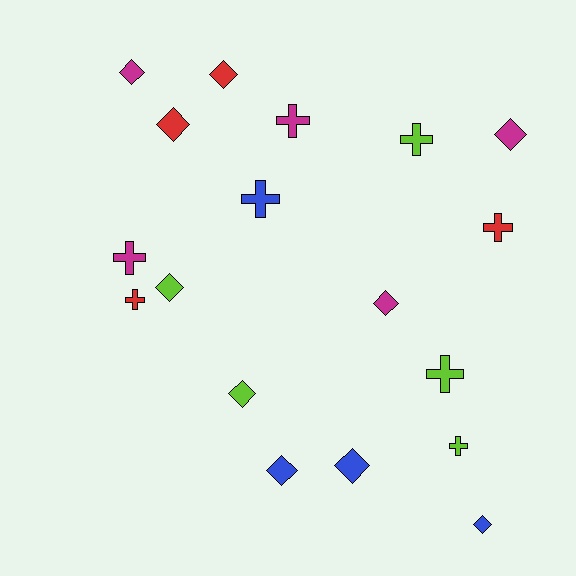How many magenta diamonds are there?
There are 3 magenta diamonds.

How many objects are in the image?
There are 18 objects.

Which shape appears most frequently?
Diamond, with 10 objects.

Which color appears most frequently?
Magenta, with 5 objects.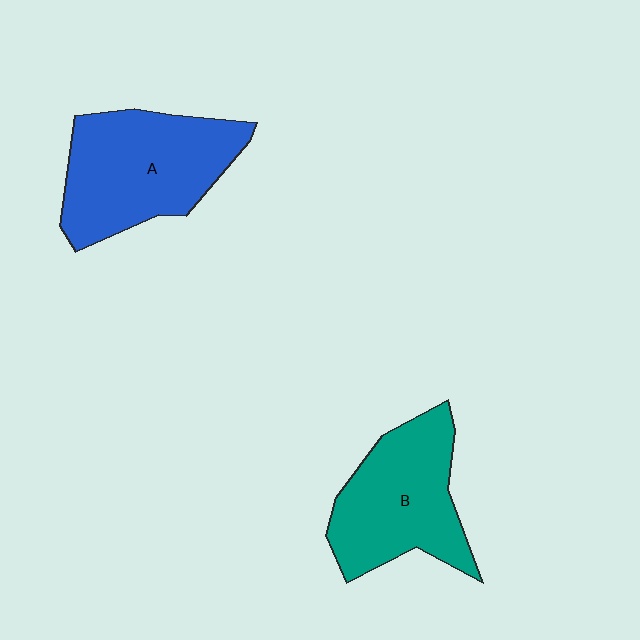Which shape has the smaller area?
Shape B (teal).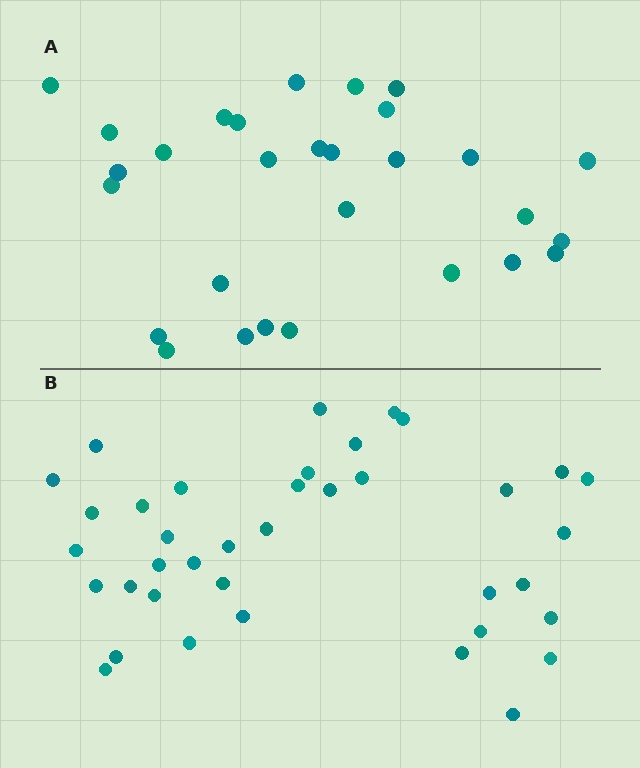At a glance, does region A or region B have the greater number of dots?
Region B (the bottom region) has more dots.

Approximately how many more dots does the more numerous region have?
Region B has roughly 8 or so more dots than region A.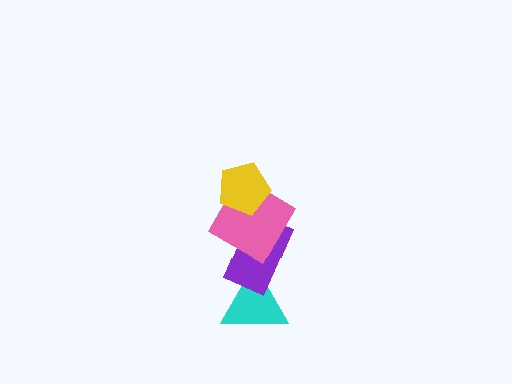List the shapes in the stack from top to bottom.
From top to bottom: the yellow pentagon, the pink diamond, the purple rectangle, the cyan triangle.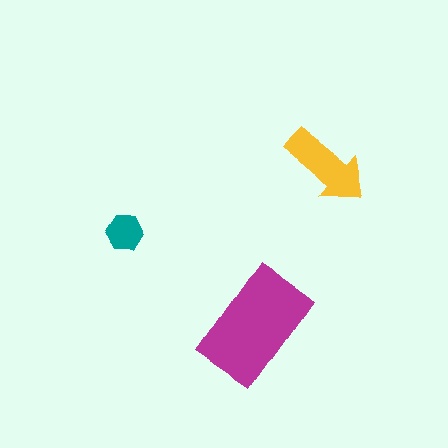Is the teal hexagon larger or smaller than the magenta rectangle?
Smaller.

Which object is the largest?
The magenta rectangle.